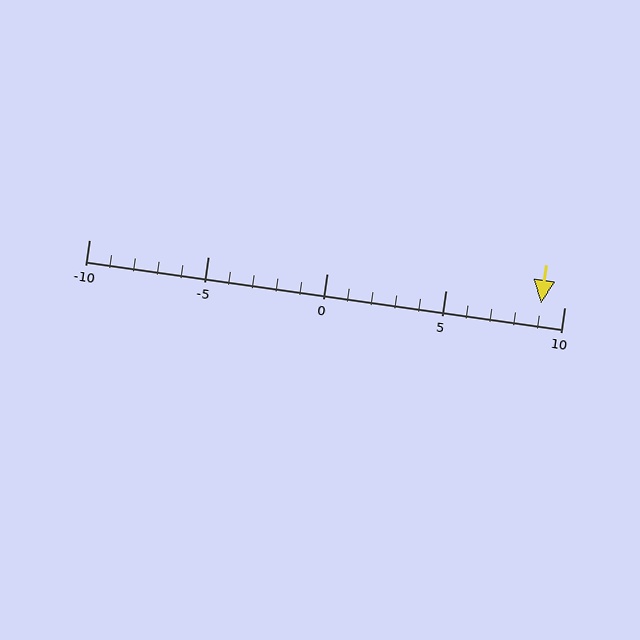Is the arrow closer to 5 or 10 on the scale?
The arrow is closer to 10.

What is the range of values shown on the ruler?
The ruler shows values from -10 to 10.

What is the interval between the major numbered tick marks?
The major tick marks are spaced 5 units apart.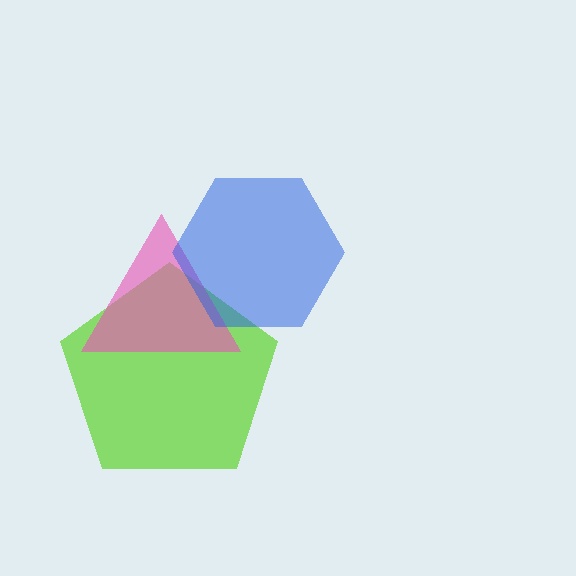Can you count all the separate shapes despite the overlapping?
Yes, there are 3 separate shapes.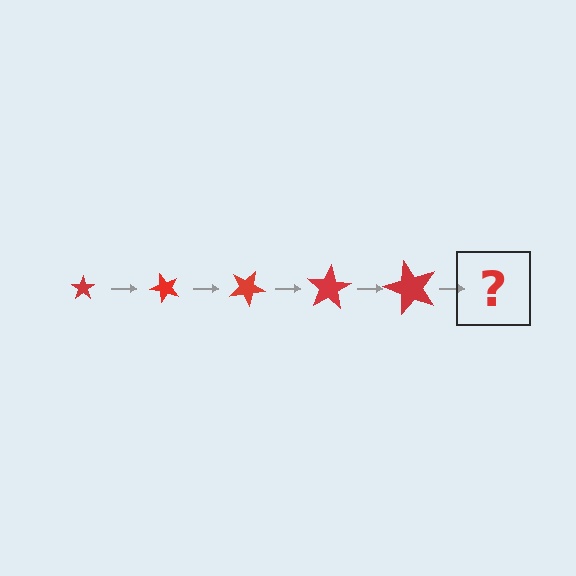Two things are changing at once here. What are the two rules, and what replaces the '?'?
The two rules are that the star grows larger each step and it rotates 50 degrees each step. The '?' should be a star, larger than the previous one and rotated 250 degrees from the start.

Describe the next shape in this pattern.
It should be a star, larger than the previous one and rotated 250 degrees from the start.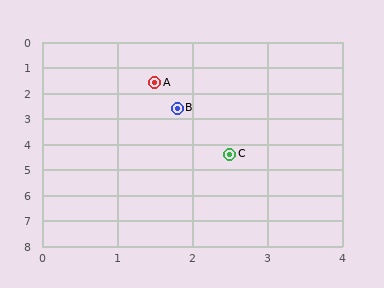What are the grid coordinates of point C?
Point C is at approximately (2.5, 4.4).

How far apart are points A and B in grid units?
Points A and B are about 1.0 grid units apart.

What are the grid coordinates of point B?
Point B is at approximately (1.8, 2.6).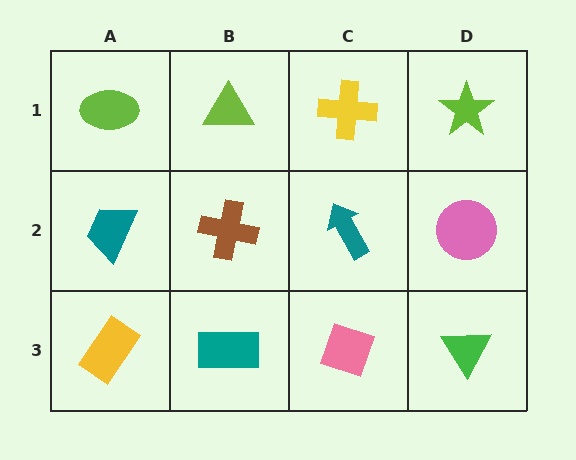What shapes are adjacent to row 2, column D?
A lime star (row 1, column D), a green triangle (row 3, column D), a teal arrow (row 2, column C).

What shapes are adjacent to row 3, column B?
A brown cross (row 2, column B), a yellow rectangle (row 3, column A), a pink diamond (row 3, column C).